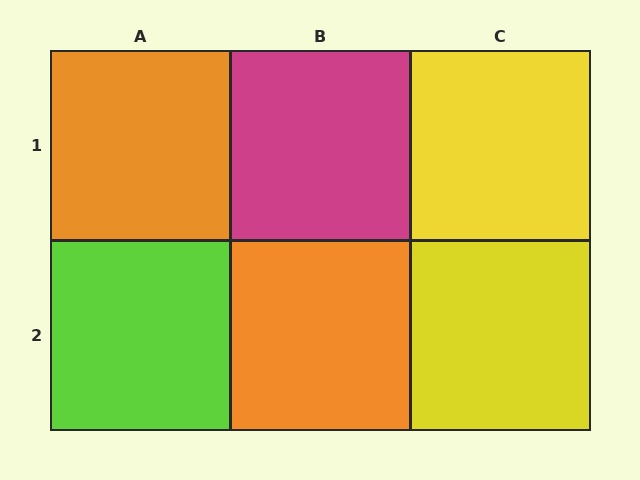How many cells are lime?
1 cell is lime.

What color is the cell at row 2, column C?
Yellow.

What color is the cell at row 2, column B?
Orange.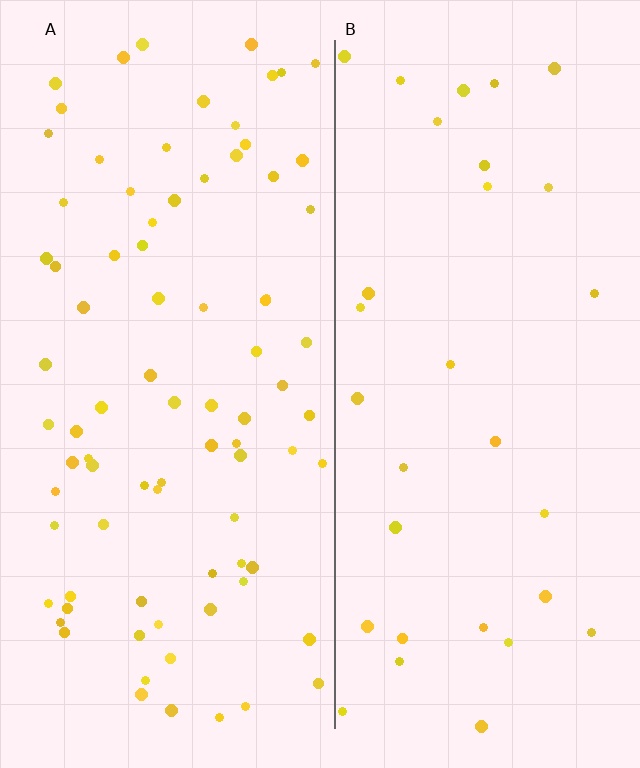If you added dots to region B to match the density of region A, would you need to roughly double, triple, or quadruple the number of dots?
Approximately triple.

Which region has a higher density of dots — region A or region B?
A (the left).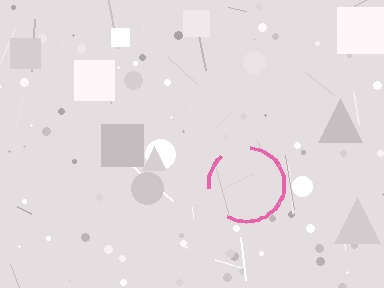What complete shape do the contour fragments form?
The contour fragments form a circle.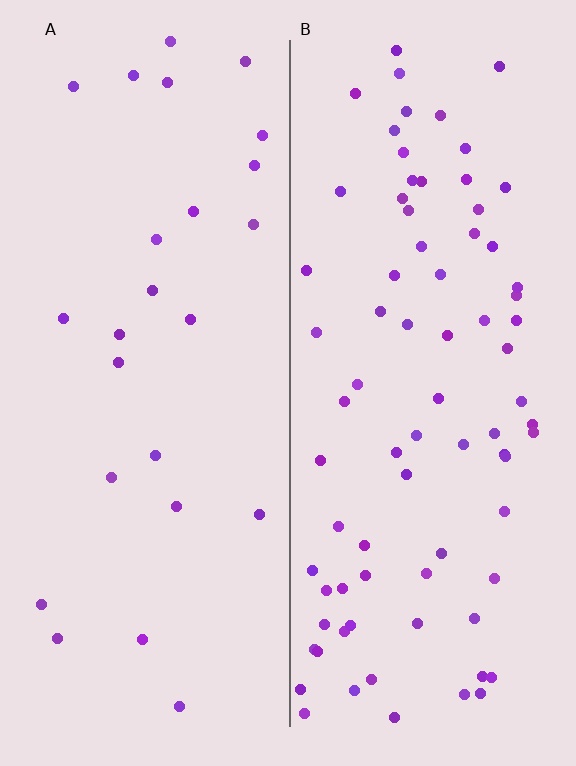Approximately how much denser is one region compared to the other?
Approximately 3.2× — region B over region A.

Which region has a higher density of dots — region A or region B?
B (the right).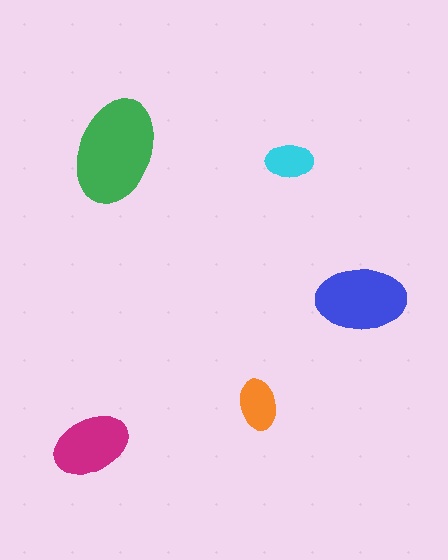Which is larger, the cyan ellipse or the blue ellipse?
The blue one.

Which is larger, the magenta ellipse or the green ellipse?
The green one.